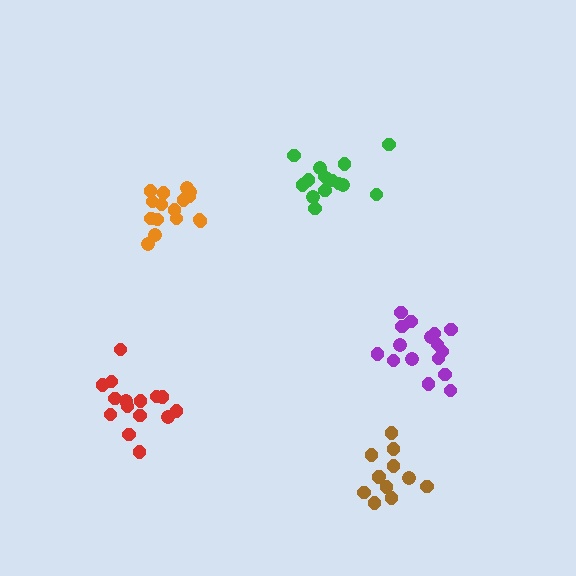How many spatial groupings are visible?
There are 5 spatial groupings.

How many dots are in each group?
Group 1: 16 dots, Group 2: 16 dots, Group 3: 15 dots, Group 4: 15 dots, Group 5: 12 dots (74 total).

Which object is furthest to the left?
The red cluster is leftmost.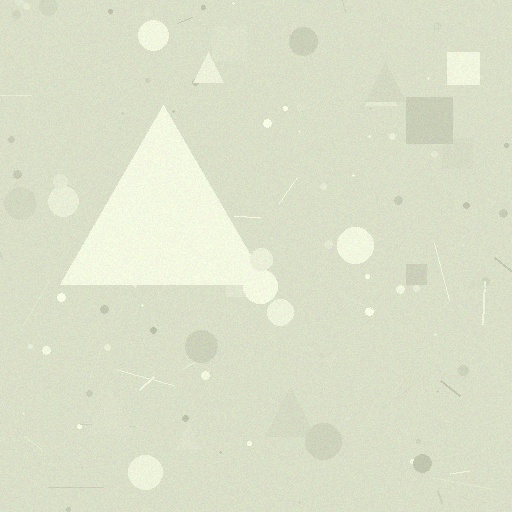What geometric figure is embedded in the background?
A triangle is embedded in the background.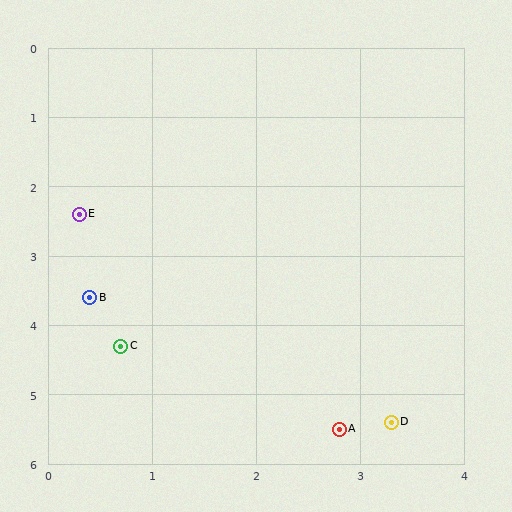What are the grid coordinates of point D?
Point D is at approximately (3.3, 5.4).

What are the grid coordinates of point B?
Point B is at approximately (0.4, 3.6).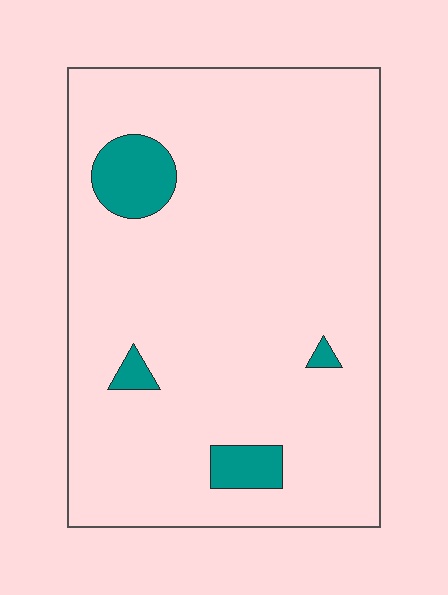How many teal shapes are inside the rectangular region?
4.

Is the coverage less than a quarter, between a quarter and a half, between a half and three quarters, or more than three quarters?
Less than a quarter.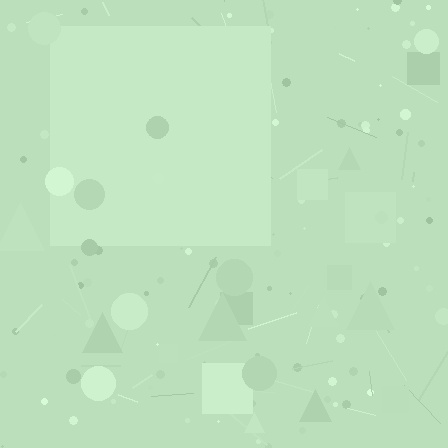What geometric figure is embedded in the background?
A square is embedded in the background.